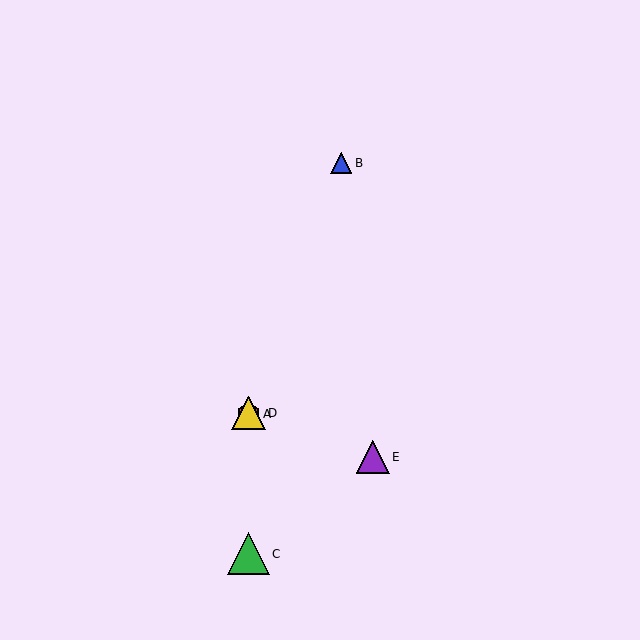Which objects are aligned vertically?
Objects A, C, D are aligned vertically.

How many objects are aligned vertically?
3 objects (A, C, D) are aligned vertically.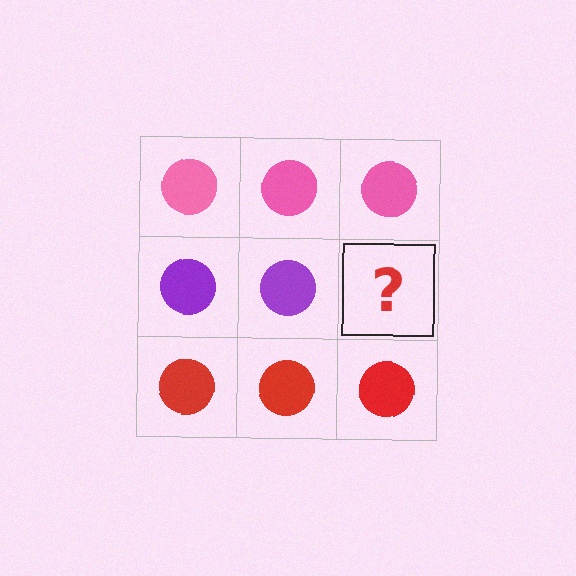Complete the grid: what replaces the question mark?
The question mark should be replaced with a purple circle.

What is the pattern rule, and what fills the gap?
The rule is that each row has a consistent color. The gap should be filled with a purple circle.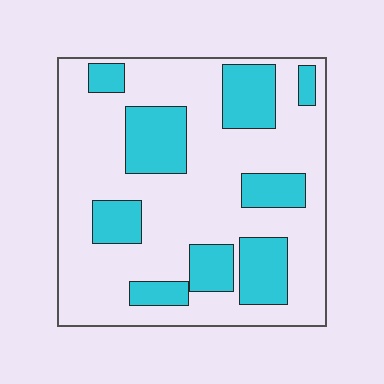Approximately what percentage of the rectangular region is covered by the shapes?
Approximately 30%.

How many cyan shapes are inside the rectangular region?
9.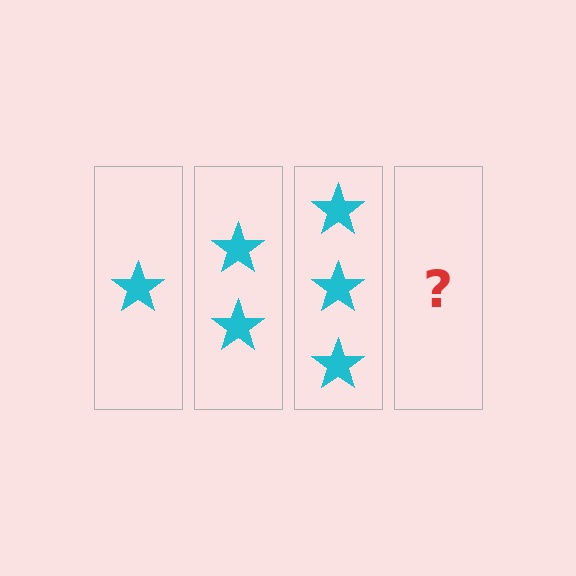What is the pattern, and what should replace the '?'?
The pattern is that each step adds one more star. The '?' should be 4 stars.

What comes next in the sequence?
The next element should be 4 stars.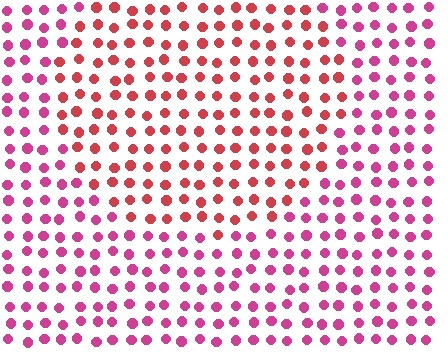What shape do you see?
I see a circle.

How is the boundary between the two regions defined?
The boundary is defined purely by a slight shift in hue (about 32 degrees). Spacing, size, and orientation are identical on both sides.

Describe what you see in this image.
The image is filled with small magenta elements in a uniform arrangement. A circle-shaped region is visible where the elements are tinted to a slightly different hue, forming a subtle color boundary.